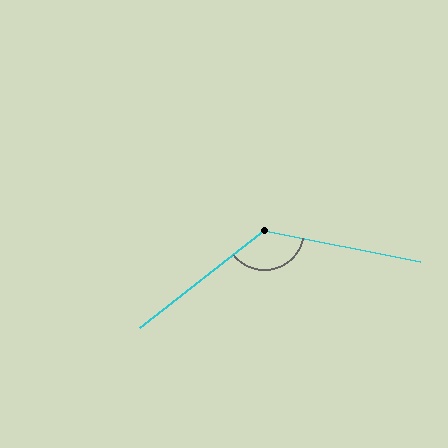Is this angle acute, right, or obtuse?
It is obtuse.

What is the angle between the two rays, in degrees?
Approximately 131 degrees.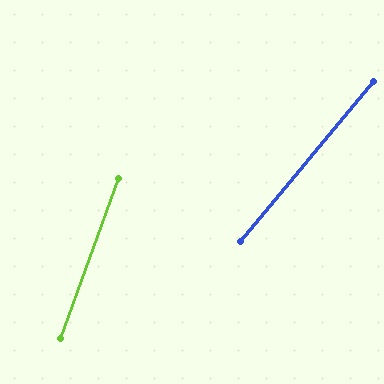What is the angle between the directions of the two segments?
Approximately 20 degrees.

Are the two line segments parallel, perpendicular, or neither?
Neither parallel nor perpendicular — they differ by about 20°.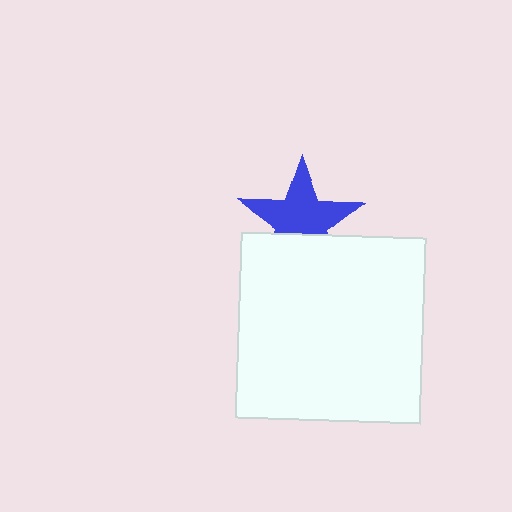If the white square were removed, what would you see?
You would see the complete blue star.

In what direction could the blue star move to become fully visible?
The blue star could move up. That would shift it out from behind the white square entirely.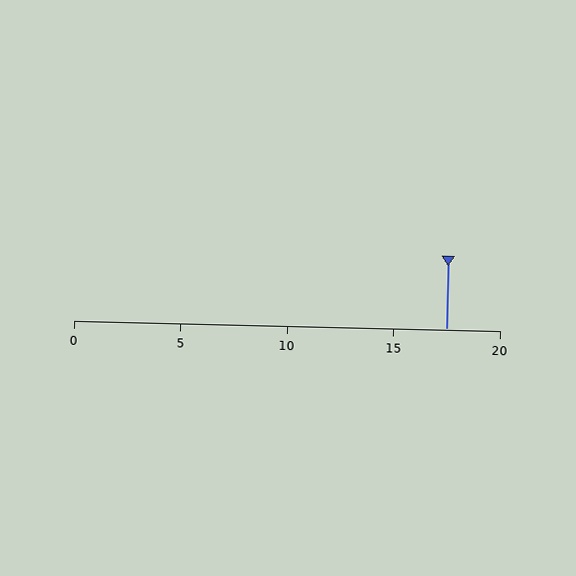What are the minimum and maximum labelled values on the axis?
The axis runs from 0 to 20.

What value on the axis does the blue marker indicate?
The marker indicates approximately 17.5.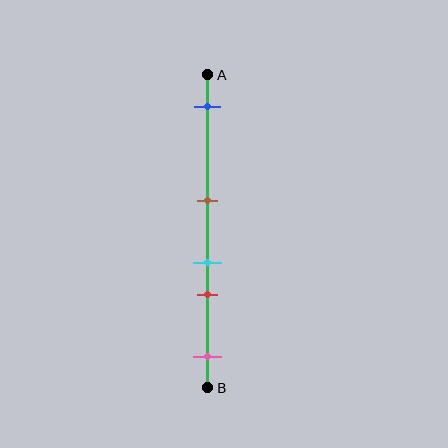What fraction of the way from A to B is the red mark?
The red mark is approximately 70% (0.7) of the way from A to B.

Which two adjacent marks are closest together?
The cyan and red marks are the closest adjacent pair.